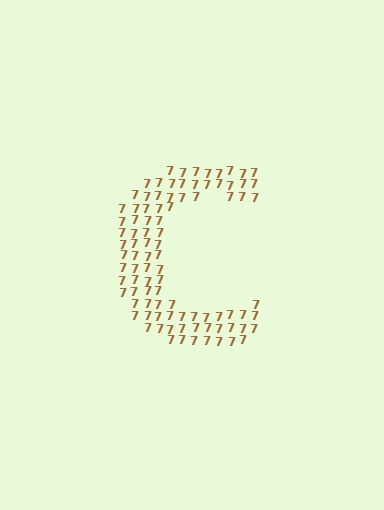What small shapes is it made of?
It is made of small digit 7's.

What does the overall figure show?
The overall figure shows the letter C.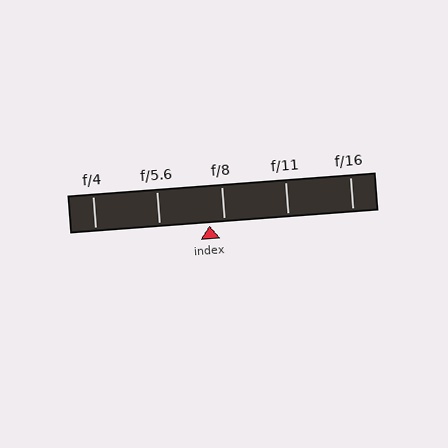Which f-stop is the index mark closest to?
The index mark is closest to f/8.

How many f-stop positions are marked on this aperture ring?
There are 5 f-stop positions marked.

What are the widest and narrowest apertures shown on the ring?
The widest aperture shown is f/4 and the narrowest is f/16.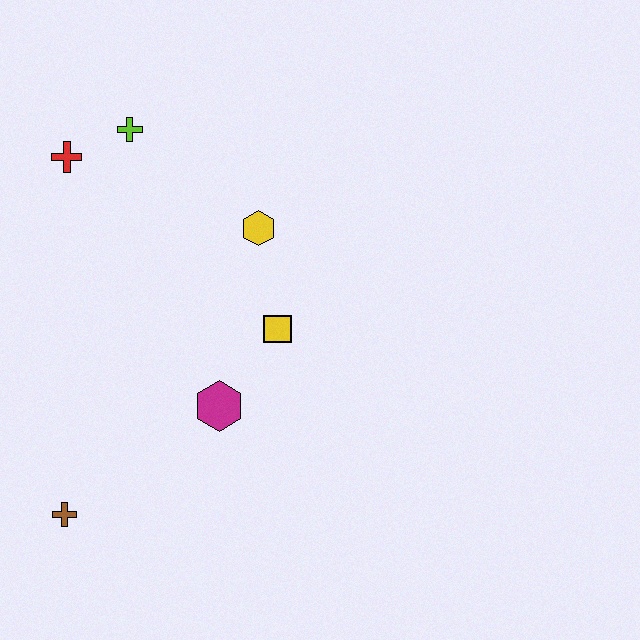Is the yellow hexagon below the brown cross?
No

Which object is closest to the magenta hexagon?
The yellow square is closest to the magenta hexagon.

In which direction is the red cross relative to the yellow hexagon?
The red cross is to the left of the yellow hexagon.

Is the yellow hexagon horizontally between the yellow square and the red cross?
Yes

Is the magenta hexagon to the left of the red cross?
No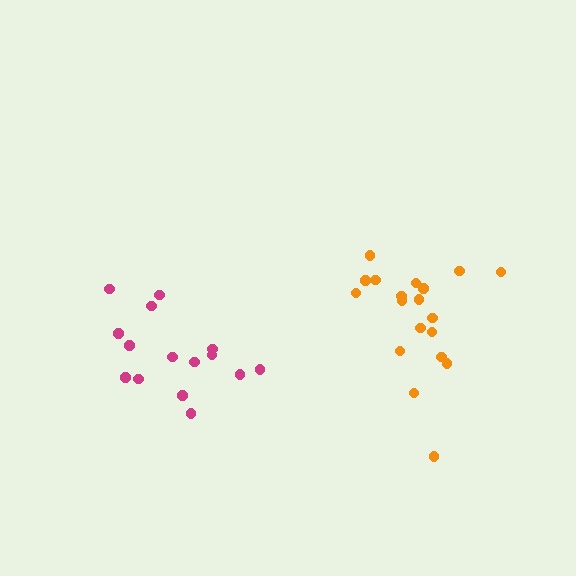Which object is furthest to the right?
The orange cluster is rightmost.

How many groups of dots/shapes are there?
There are 2 groups.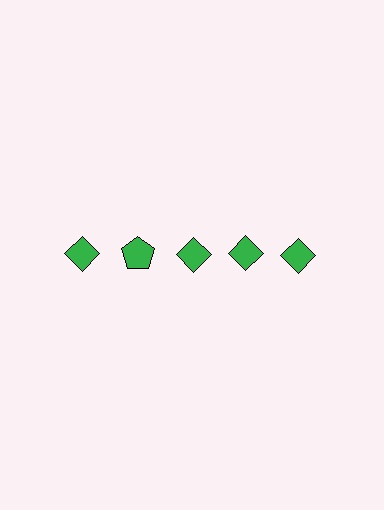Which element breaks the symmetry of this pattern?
The green pentagon in the top row, second from left column breaks the symmetry. All other shapes are green diamonds.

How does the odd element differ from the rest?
It has a different shape: pentagon instead of diamond.